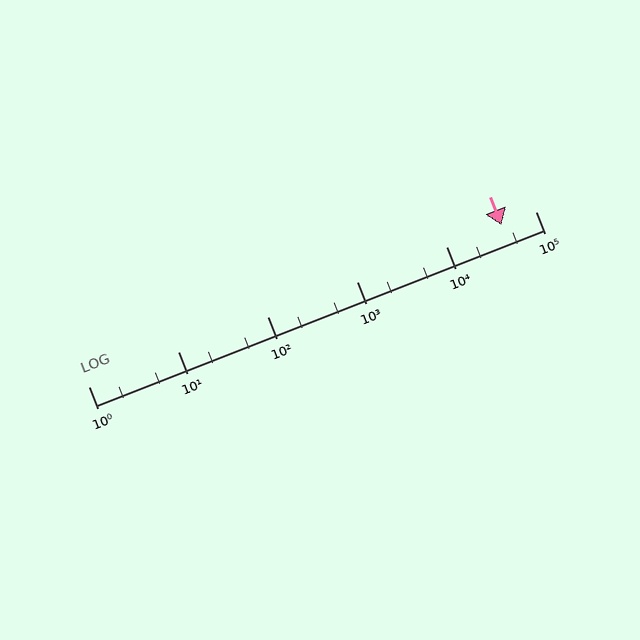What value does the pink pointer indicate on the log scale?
The pointer indicates approximately 42000.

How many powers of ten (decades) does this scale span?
The scale spans 5 decades, from 1 to 100000.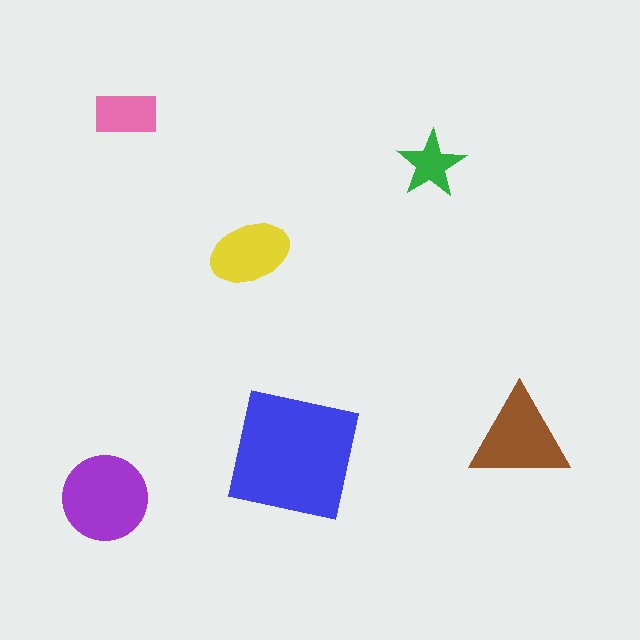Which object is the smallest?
The green star.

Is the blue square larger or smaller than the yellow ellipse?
Larger.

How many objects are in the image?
There are 6 objects in the image.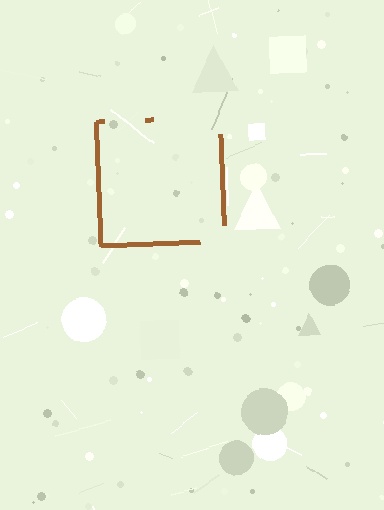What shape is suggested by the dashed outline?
The dashed outline suggests a square.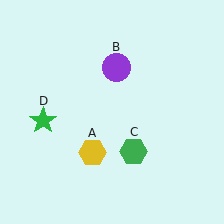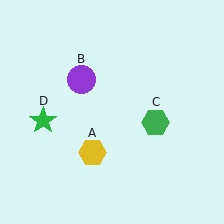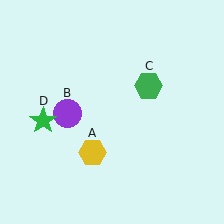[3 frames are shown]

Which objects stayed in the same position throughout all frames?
Yellow hexagon (object A) and green star (object D) remained stationary.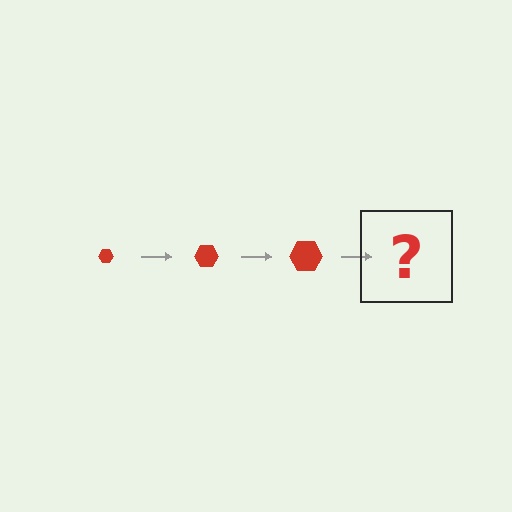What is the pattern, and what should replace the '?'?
The pattern is that the hexagon gets progressively larger each step. The '?' should be a red hexagon, larger than the previous one.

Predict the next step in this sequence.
The next step is a red hexagon, larger than the previous one.